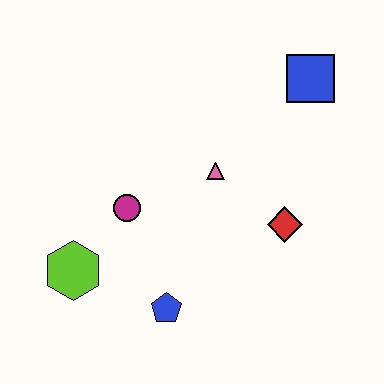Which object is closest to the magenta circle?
The lime hexagon is closest to the magenta circle.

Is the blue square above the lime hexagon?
Yes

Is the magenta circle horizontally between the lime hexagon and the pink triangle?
Yes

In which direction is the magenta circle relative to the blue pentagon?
The magenta circle is above the blue pentagon.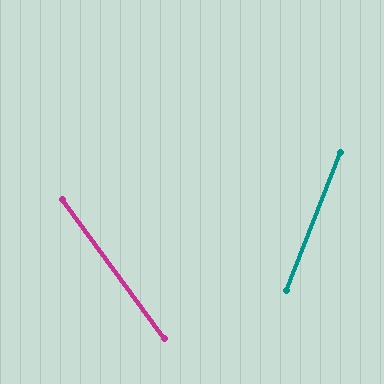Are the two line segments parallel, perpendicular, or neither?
Neither parallel nor perpendicular — they differ by about 58°.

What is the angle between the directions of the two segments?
Approximately 58 degrees.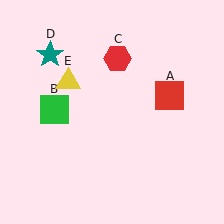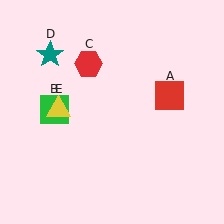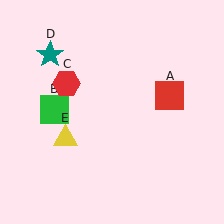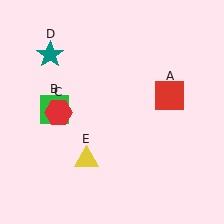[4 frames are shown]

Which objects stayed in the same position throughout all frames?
Red square (object A) and green square (object B) and teal star (object D) remained stationary.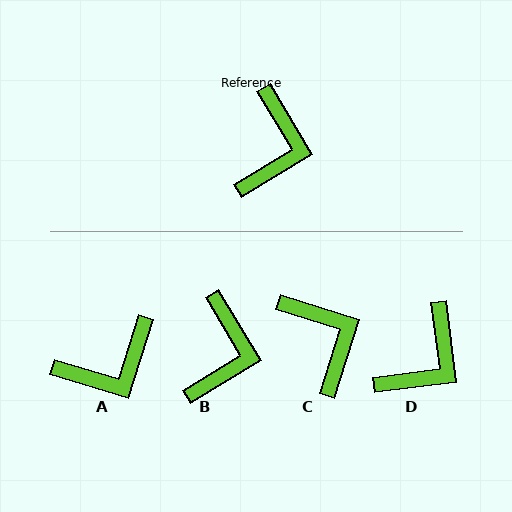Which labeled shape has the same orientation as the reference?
B.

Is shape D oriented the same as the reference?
No, it is off by about 24 degrees.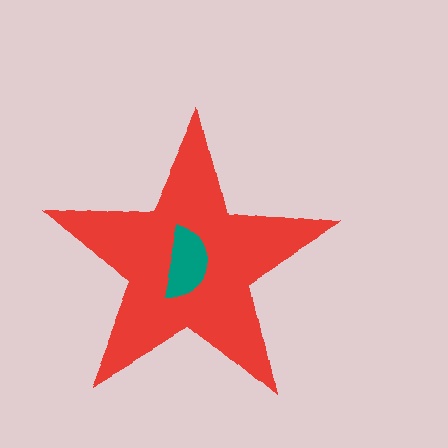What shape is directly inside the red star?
The teal semicircle.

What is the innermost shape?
The teal semicircle.